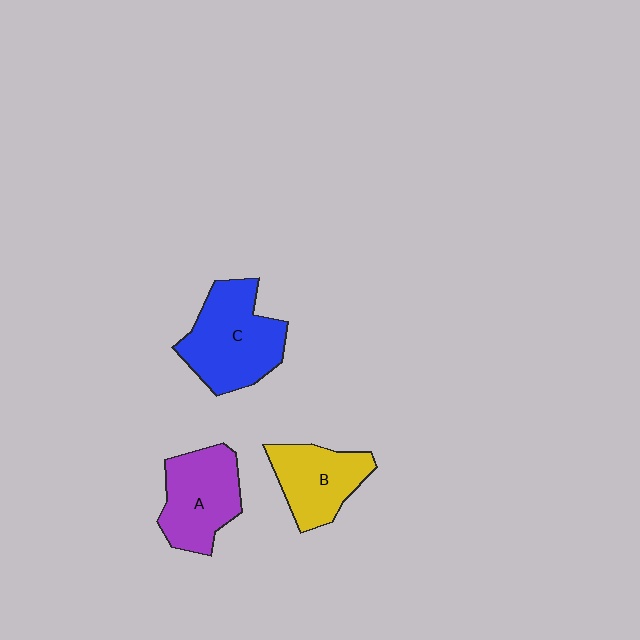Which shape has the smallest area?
Shape B (yellow).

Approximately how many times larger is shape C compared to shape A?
Approximately 1.2 times.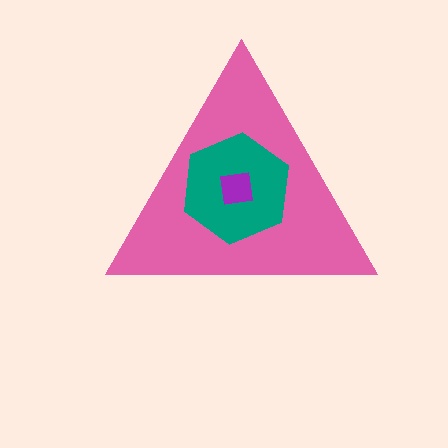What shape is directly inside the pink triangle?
The teal hexagon.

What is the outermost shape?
The pink triangle.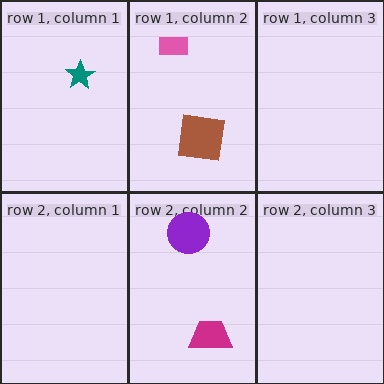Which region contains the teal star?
The row 1, column 1 region.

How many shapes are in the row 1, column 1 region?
1.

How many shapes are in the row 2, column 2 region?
2.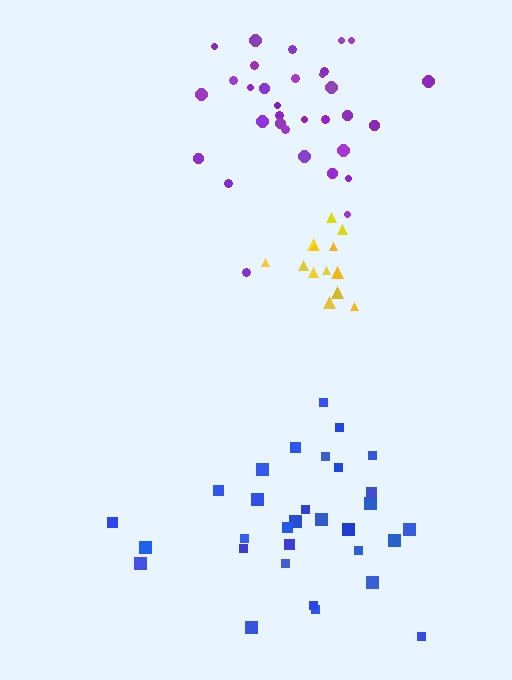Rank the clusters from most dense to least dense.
yellow, purple, blue.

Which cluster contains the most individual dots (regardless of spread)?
Purple (32).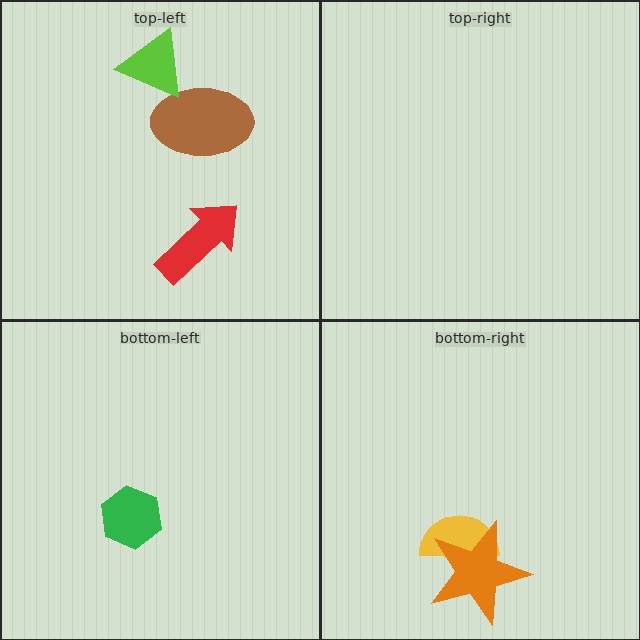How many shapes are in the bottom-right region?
2.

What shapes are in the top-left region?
The brown ellipse, the red arrow, the lime triangle.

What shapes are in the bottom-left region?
The green hexagon.